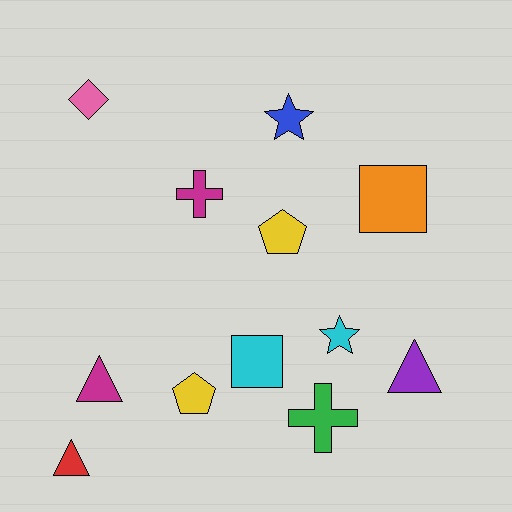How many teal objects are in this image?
There are no teal objects.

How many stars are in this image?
There are 2 stars.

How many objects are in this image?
There are 12 objects.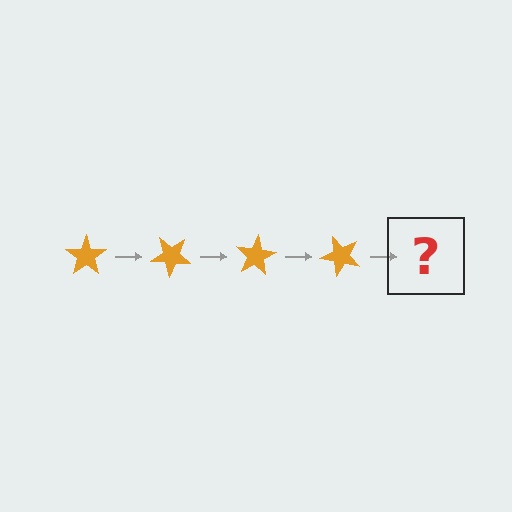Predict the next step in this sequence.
The next step is an orange star rotated 160 degrees.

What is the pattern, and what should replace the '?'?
The pattern is that the star rotates 40 degrees each step. The '?' should be an orange star rotated 160 degrees.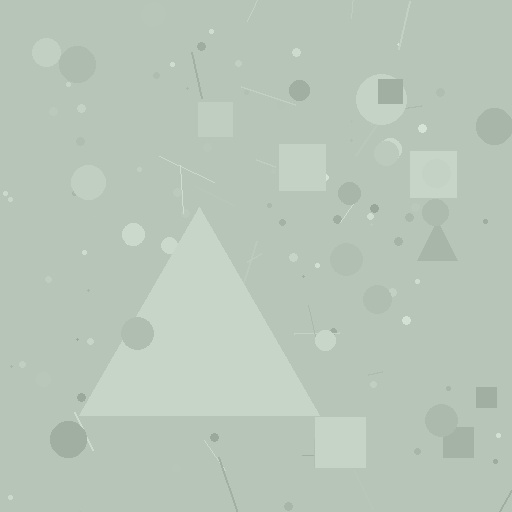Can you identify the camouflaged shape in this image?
The camouflaged shape is a triangle.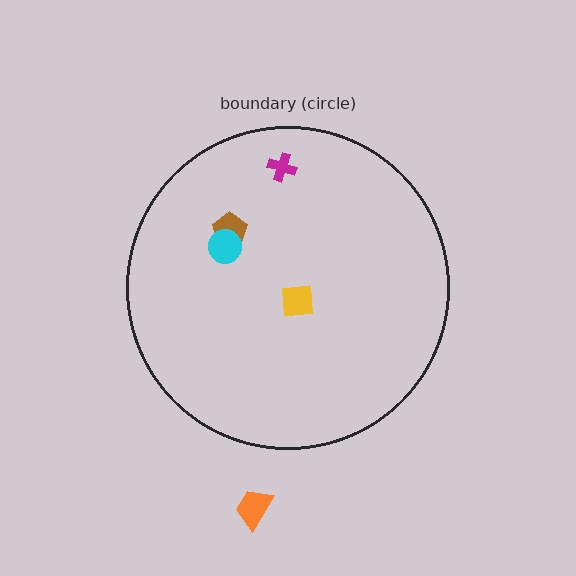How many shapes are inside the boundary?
4 inside, 1 outside.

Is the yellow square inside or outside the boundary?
Inside.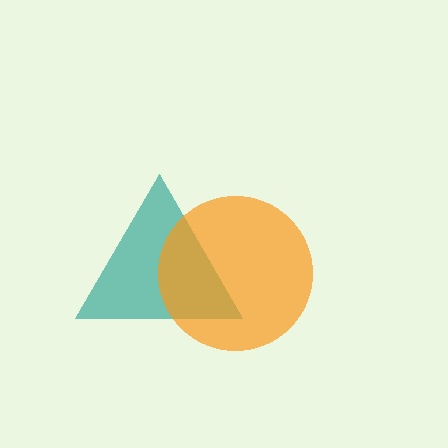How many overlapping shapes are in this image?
There are 2 overlapping shapes in the image.